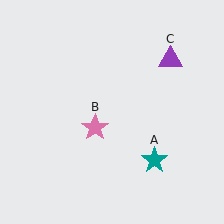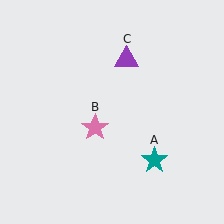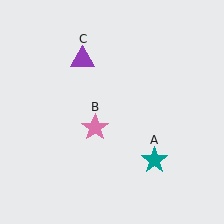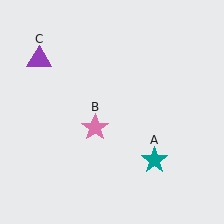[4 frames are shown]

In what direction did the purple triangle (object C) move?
The purple triangle (object C) moved left.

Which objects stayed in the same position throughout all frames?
Teal star (object A) and pink star (object B) remained stationary.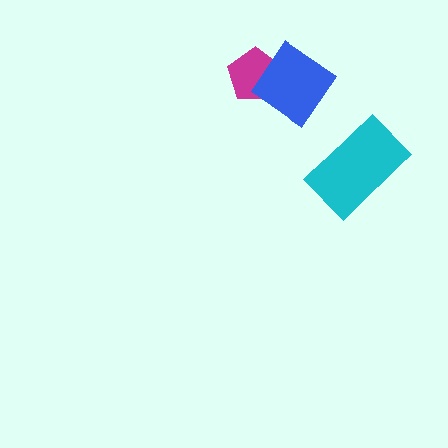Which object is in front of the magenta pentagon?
The blue diamond is in front of the magenta pentagon.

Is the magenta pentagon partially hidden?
Yes, it is partially covered by another shape.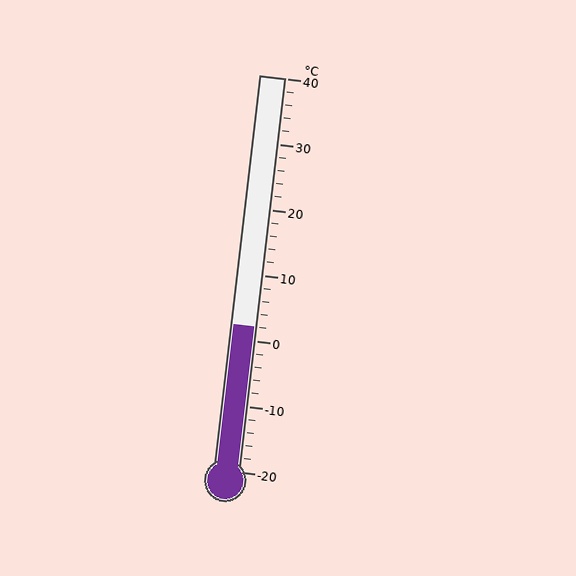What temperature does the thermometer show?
The thermometer shows approximately 2°C.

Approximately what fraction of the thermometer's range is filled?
The thermometer is filled to approximately 35% of its range.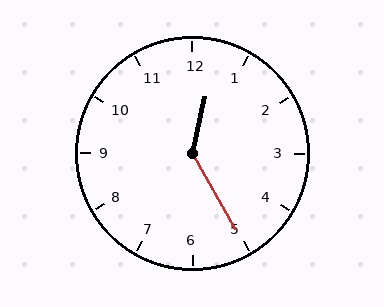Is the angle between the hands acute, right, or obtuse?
It is obtuse.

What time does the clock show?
12:25.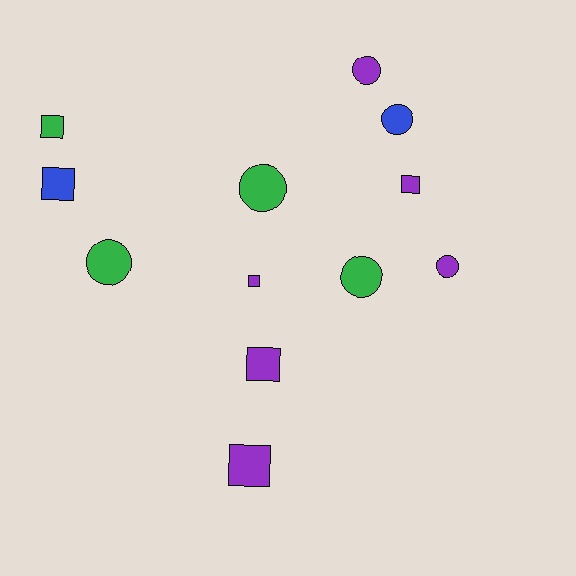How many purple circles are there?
There are 2 purple circles.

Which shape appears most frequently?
Square, with 6 objects.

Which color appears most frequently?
Purple, with 6 objects.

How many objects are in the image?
There are 12 objects.